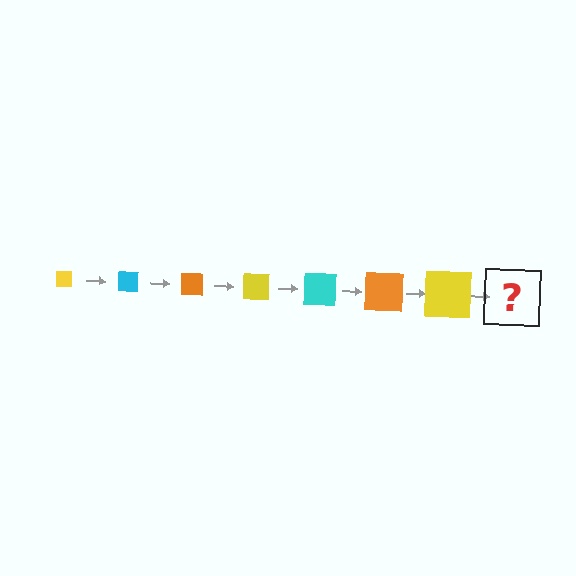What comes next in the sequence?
The next element should be a cyan square, larger than the previous one.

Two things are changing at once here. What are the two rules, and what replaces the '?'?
The two rules are that the square grows larger each step and the color cycles through yellow, cyan, and orange. The '?' should be a cyan square, larger than the previous one.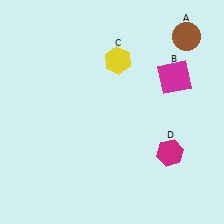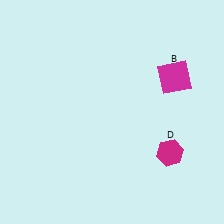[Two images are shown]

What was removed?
The yellow hexagon (C), the brown circle (A) were removed in Image 2.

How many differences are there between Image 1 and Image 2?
There are 2 differences between the two images.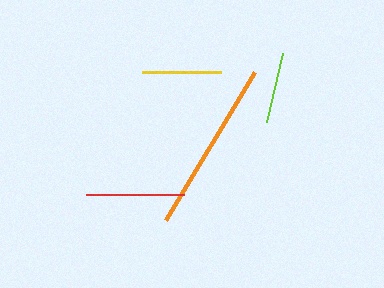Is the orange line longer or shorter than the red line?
The orange line is longer than the red line.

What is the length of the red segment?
The red segment is approximately 98 pixels long.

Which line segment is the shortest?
The lime line is the shortest at approximately 71 pixels.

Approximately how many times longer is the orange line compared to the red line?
The orange line is approximately 1.8 times the length of the red line.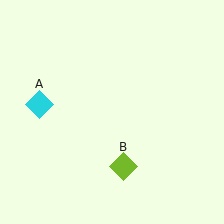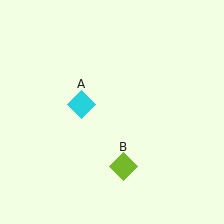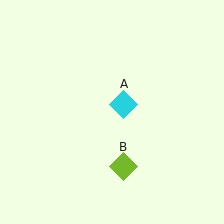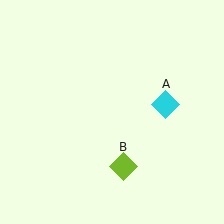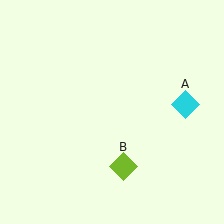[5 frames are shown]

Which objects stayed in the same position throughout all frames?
Lime diamond (object B) remained stationary.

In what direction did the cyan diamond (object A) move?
The cyan diamond (object A) moved right.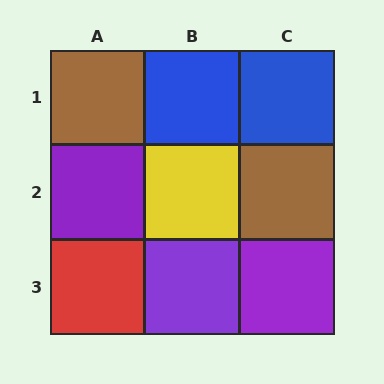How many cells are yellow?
1 cell is yellow.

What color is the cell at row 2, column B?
Yellow.